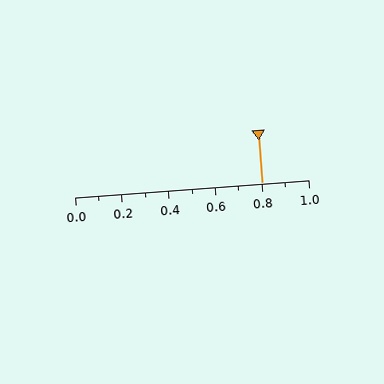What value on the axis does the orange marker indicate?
The marker indicates approximately 0.8.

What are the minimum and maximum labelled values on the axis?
The axis runs from 0.0 to 1.0.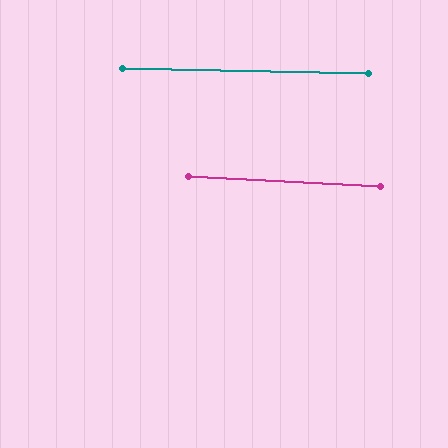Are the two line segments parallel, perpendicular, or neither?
Parallel — their directions differ by only 1.7°.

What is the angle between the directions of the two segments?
Approximately 2 degrees.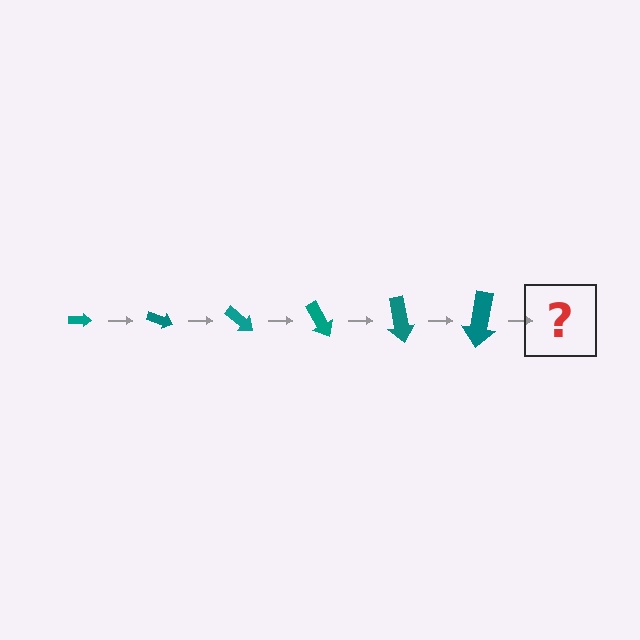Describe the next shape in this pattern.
It should be an arrow, larger than the previous one and rotated 120 degrees from the start.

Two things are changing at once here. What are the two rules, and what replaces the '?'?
The two rules are that the arrow grows larger each step and it rotates 20 degrees each step. The '?' should be an arrow, larger than the previous one and rotated 120 degrees from the start.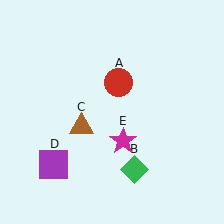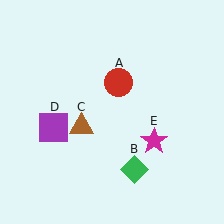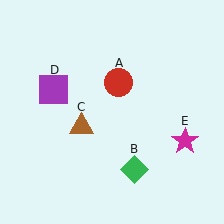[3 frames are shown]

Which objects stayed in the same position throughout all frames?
Red circle (object A) and green diamond (object B) and brown triangle (object C) remained stationary.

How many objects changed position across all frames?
2 objects changed position: purple square (object D), magenta star (object E).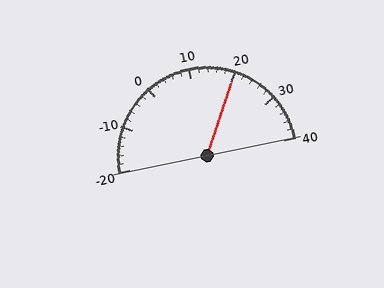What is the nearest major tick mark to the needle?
The nearest major tick mark is 20.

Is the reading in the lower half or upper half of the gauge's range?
The reading is in the upper half of the range (-20 to 40).